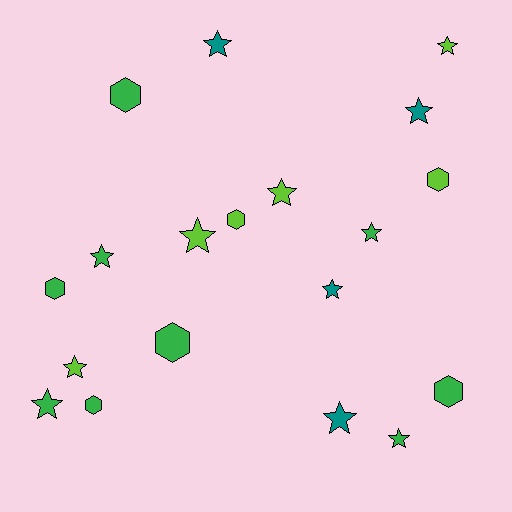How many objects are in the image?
There are 19 objects.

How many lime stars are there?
There are 4 lime stars.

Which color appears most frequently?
Green, with 9 objects.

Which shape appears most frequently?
Star, with 12 objects.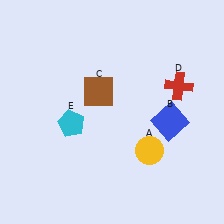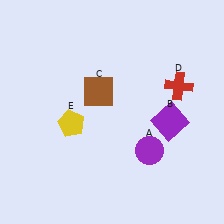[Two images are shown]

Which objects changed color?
A changed from yellow to purple. B changed from blue to purple. E changed from cyan to yellow.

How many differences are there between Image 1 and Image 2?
There are 3 differences between the two images.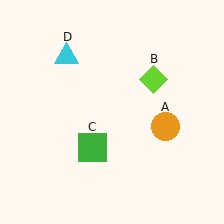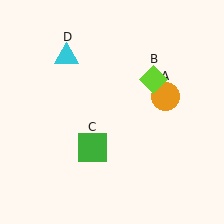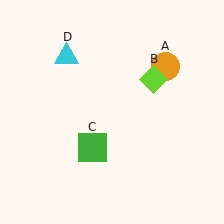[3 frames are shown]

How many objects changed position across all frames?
1 object changed position: orange circle (object A).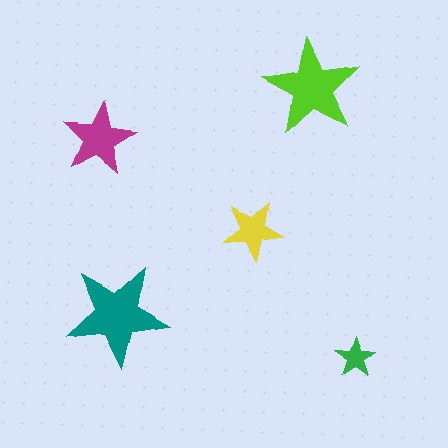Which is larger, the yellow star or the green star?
The yellow one.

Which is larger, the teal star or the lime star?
The teal one.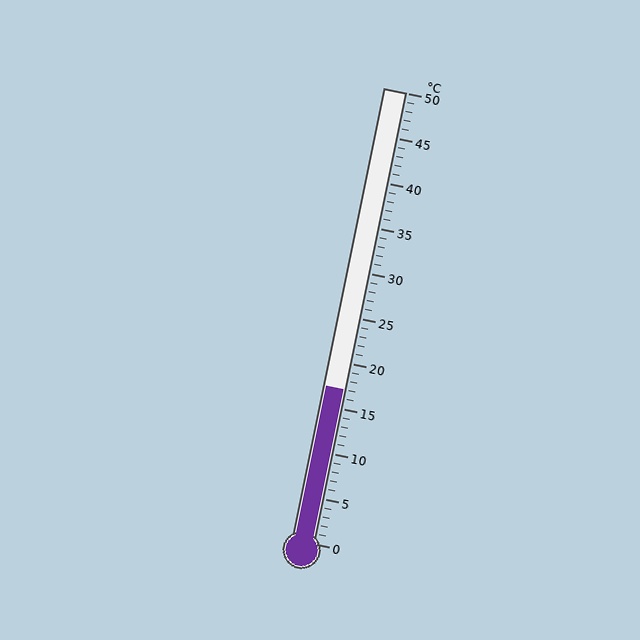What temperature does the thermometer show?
The thermometer shows approximately 17°C.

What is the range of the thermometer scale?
The thermometer scale ranges from 0°C to 50°C.